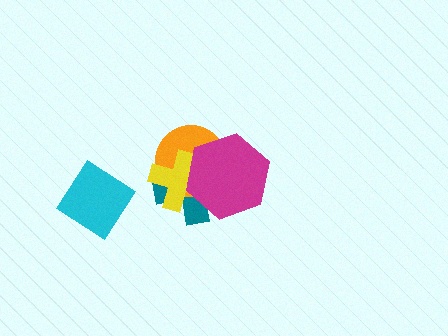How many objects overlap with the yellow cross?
3 objects overlap with the yellow cross.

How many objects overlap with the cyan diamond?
0 objects overlap with the cyan diamond.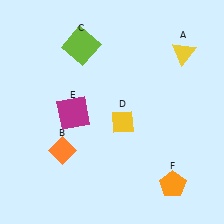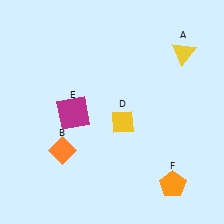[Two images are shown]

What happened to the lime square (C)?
The lime square (C) was removed in Image 2. It was in the top-left area of Image 1.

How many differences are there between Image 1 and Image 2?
There is 1 difference between the two images.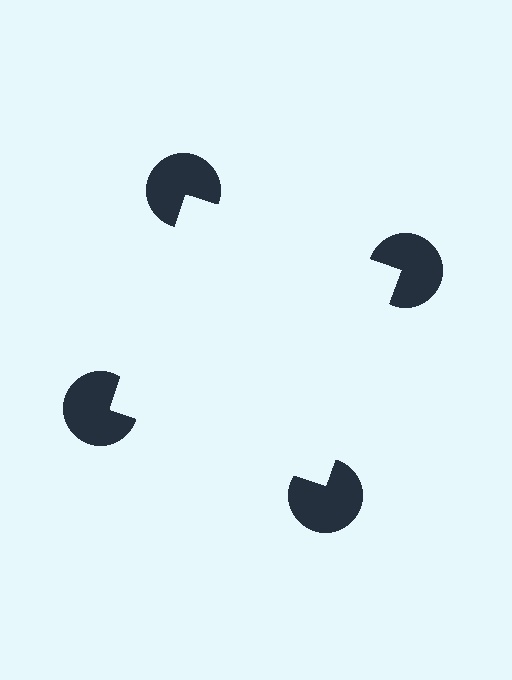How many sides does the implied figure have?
4 sides.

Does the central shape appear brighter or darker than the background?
It typically appears slightly brighter than the background, even though no actual brightness change is drawn.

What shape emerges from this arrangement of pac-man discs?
An illusory square — its edges are inferred from the aligned wedge cuts in the pac-man discs, not physically drawn.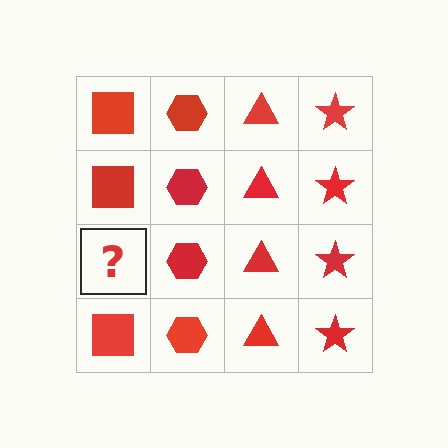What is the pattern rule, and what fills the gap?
The rule is that each column has a consistent shape. The gap should be filled with a red square.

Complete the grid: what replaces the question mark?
The question mark should be replaced with a red square.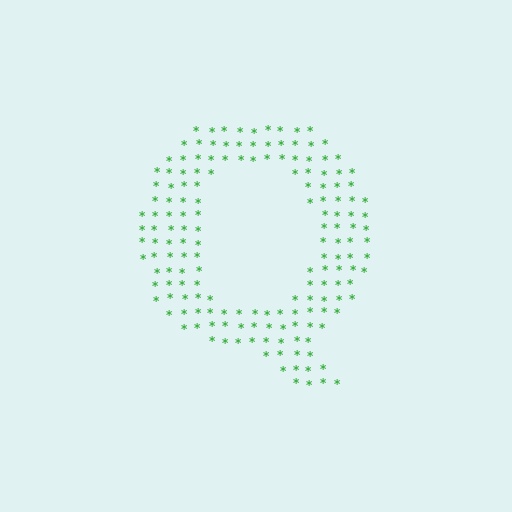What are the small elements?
The small elements are asterisks.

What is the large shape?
The large shape is the letter Q.